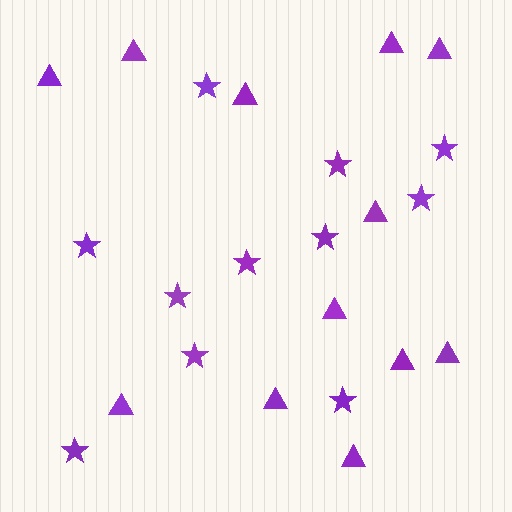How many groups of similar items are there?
There are 2 groups: one group of stars (11) and one group of triangles (12).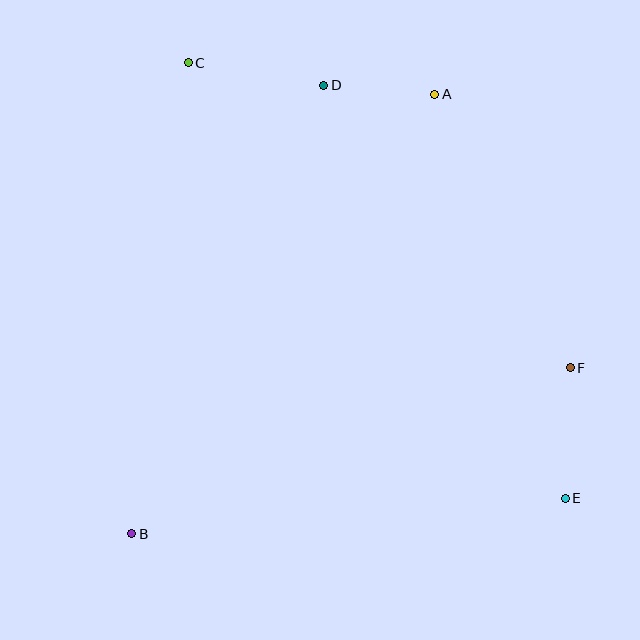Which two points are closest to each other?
Points A and D are closest to each other.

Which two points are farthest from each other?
Points C and E are farthest from each other.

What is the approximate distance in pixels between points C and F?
The distance between C and F is approximately 488 pixels.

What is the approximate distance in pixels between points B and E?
The distance between B and E is approximately 435 pixels.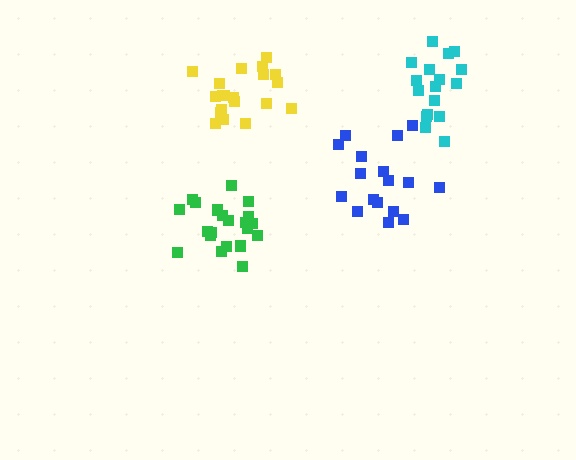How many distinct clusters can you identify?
There are 4 distinct clusters.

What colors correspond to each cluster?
The clusters are colored: green, cyan, blue, yellow.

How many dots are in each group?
Group 1: 21 dots, Group 2: 17 dots, Group 3: 17 dots, Group 4: 20 dots (75 total).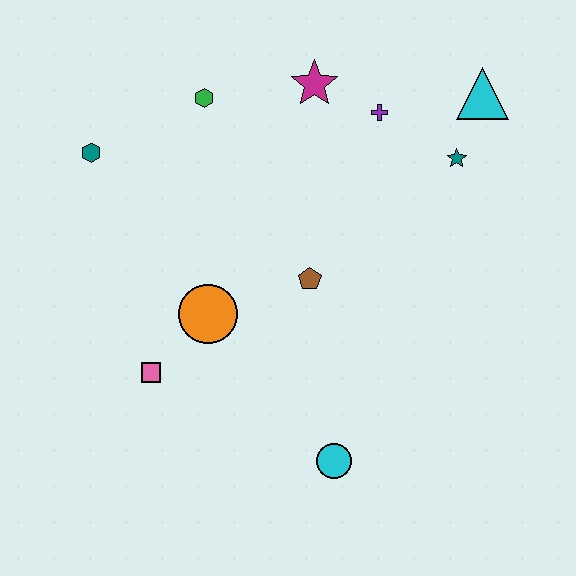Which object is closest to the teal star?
The cyan triangle is closest to the teal star.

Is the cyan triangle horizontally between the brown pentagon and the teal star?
No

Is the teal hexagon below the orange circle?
No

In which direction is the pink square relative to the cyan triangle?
The pink square is to the left of the cyan triangle.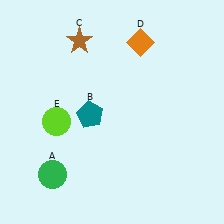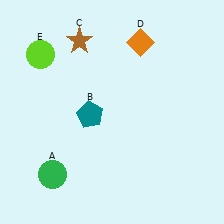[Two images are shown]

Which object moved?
The lime circle (E) moved up.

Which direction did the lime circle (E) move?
The lime circle (E) moved up.